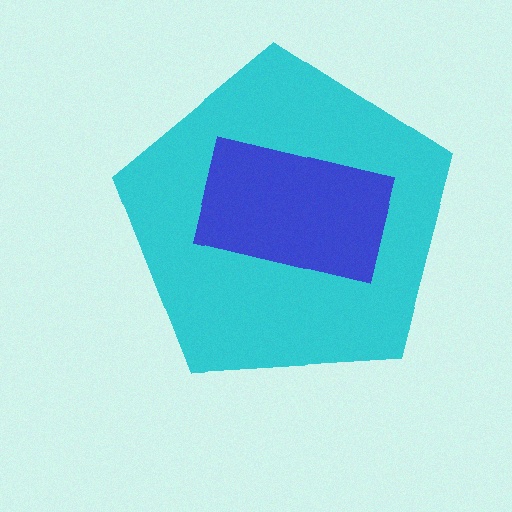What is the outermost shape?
The cyan pentagon.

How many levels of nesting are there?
2.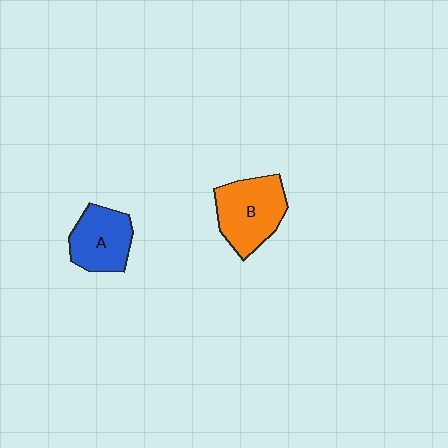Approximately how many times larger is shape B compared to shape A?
Approximately 1.2 times.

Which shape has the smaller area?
Shape A (blue).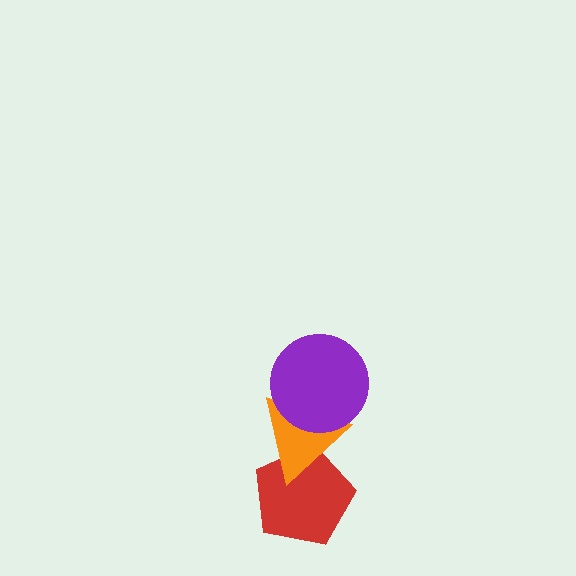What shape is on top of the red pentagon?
The orange triangle is on top of the red pentagon.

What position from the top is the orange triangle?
The orange triangle is 2nd from the top.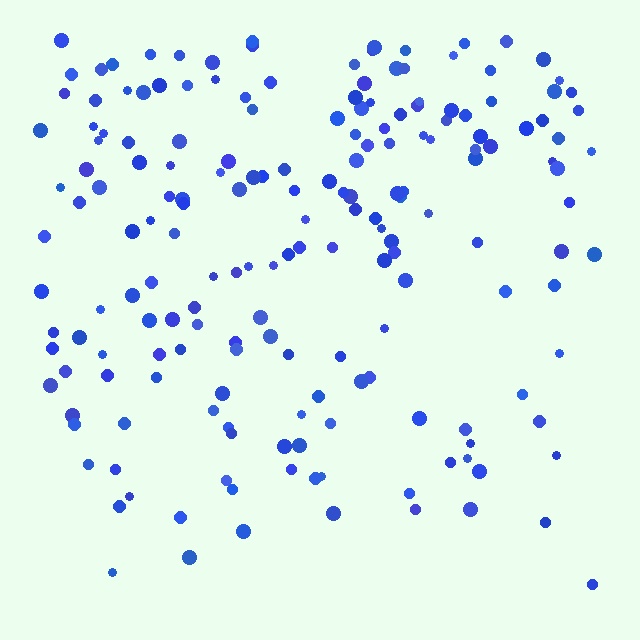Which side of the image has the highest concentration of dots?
The top.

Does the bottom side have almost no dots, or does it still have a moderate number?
Still a moderate number, just noticeably fewer than the top.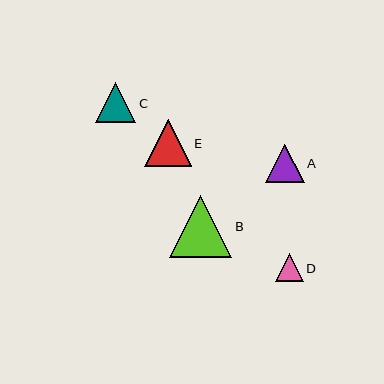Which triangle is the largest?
Triangle B is the largest with a size of approximately 62 pixels.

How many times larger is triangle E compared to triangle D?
Triangle E is approximately 1.7 times the size of triangle D.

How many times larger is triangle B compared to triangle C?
Triangle B is approximately 1.5 times the size of triangle C.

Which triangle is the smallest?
Triangle D is the smallest with a size of approximately 28 pixels.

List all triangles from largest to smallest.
From largest to smallest: B, E, C, A, D.